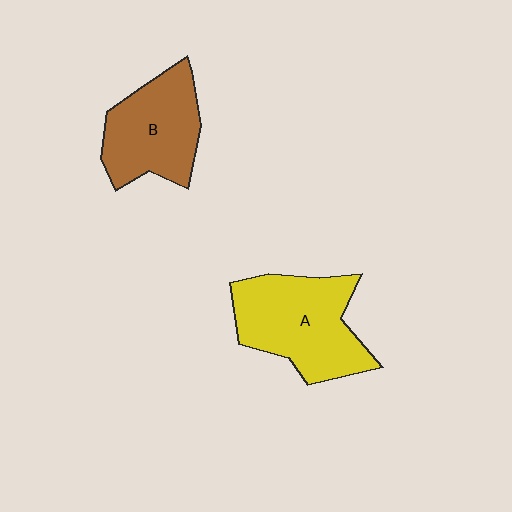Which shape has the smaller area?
Shape B (brown).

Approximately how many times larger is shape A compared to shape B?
Approximately 1.2 times.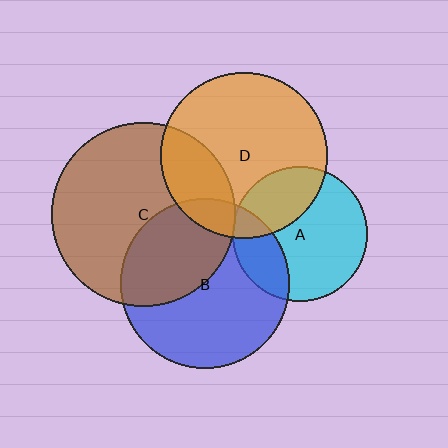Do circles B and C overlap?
Yes.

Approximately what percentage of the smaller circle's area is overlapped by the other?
Approximately 40%.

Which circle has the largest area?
Circle C (brown).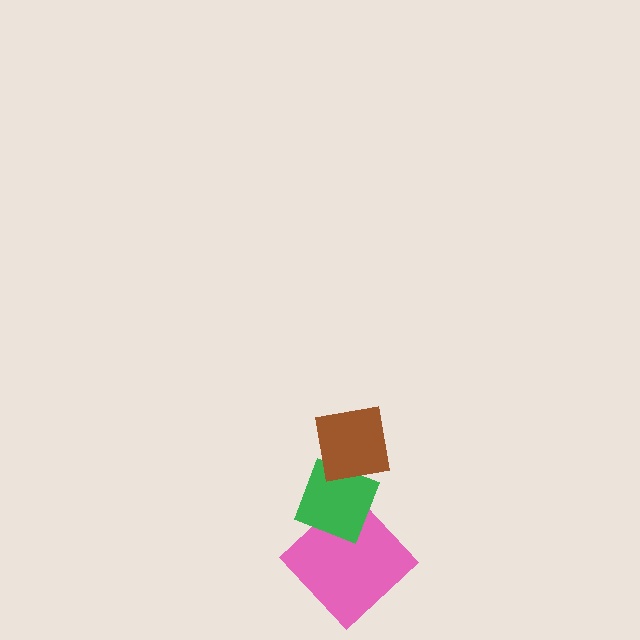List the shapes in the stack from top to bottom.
From top to bottom: the brown square, the green diamond, the pink diamond.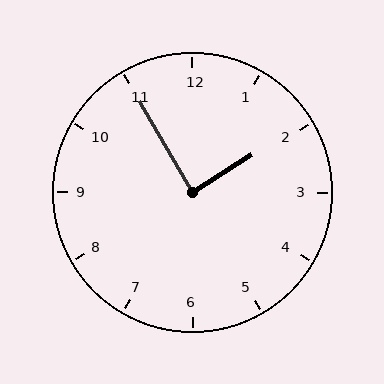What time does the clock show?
1:55.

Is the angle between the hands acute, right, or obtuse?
It is right.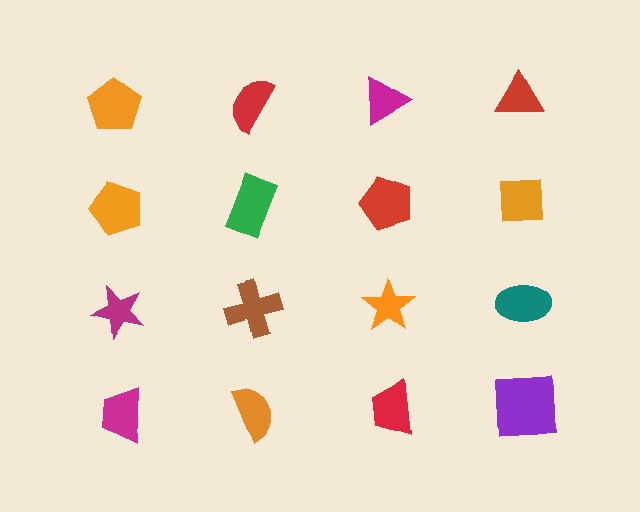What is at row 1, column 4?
A red triangle.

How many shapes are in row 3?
4 shapes.